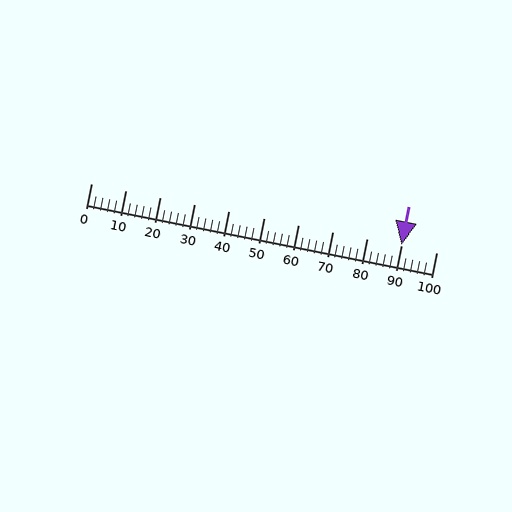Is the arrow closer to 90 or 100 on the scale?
The arrow is closer to 90.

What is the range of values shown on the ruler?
The ruler shows values from 0 to 100.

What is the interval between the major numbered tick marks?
The major tick marks are spaced 10 units apart.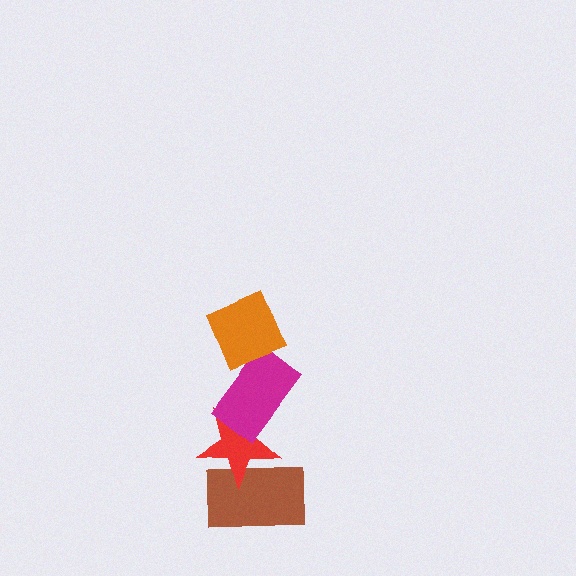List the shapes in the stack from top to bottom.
From top to bottom: the orange diamond, the magenta rectangle, the red star, the brown rectangle.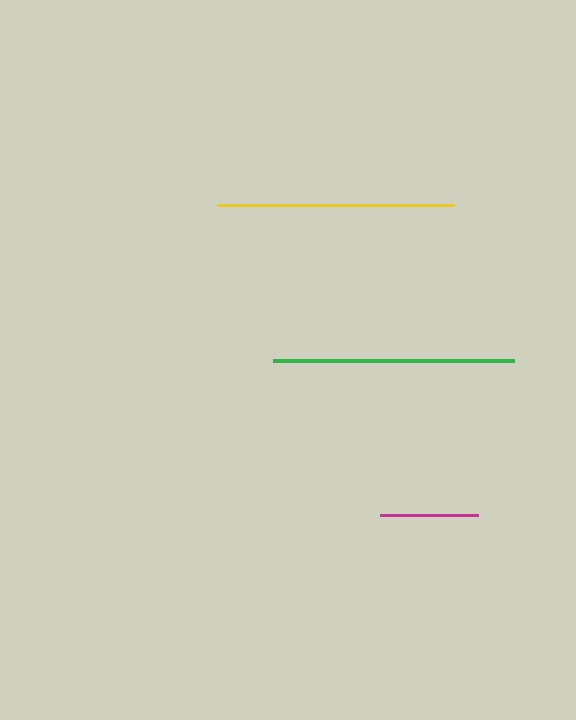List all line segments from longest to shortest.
From longest to shortest: green, yellow, magenta.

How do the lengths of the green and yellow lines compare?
The green and yellow lines are approximately the same length.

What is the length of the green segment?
The green segment is approximately 241 pixels long.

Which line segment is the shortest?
The magenta line is the shortest at approximately 98 pixels.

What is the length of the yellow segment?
The yellow segment is approximately 237 pixels long.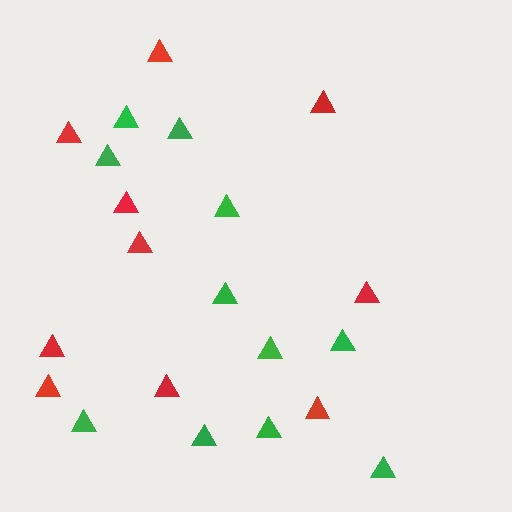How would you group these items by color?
There are 2 groups: one group of green triangles (11) and one group of red triangles (10).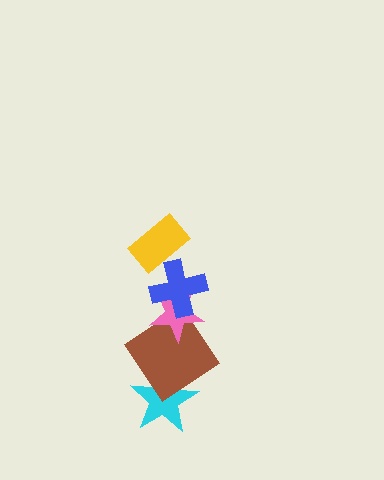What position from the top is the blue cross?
The blue cross is 2nd from the top.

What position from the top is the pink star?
The pink star is 3rd from the top.